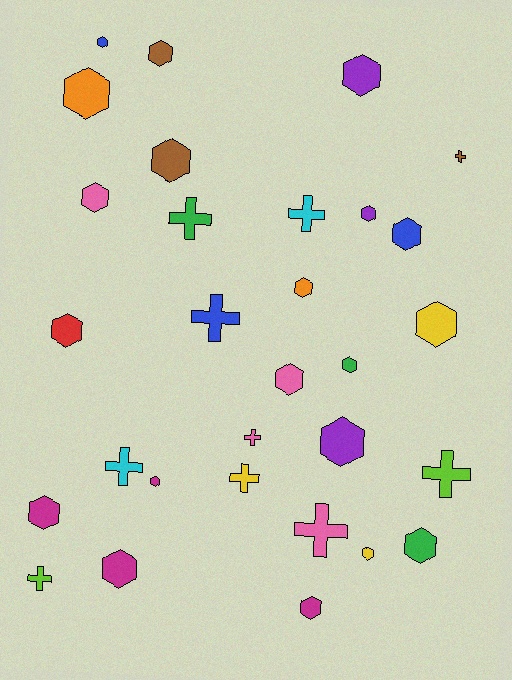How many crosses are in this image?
There are 10 crosses.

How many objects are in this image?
There are 30 objects.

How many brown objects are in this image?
There are 3 brown objects.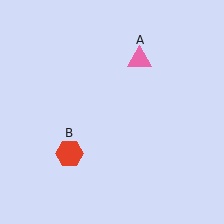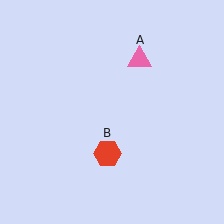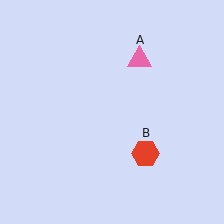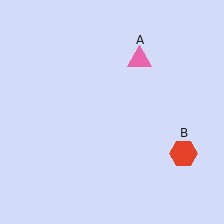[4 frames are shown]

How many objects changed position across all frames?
1 object changed position: red hexagon (object B).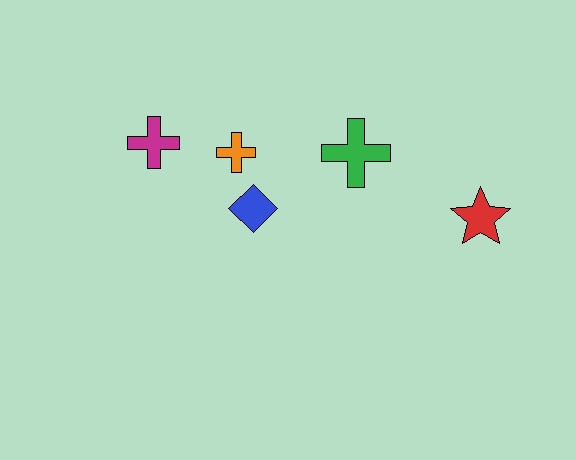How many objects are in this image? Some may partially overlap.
There are 5 objects.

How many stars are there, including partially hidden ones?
There is 1 star.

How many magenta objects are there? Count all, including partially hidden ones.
There is 1 magenta object.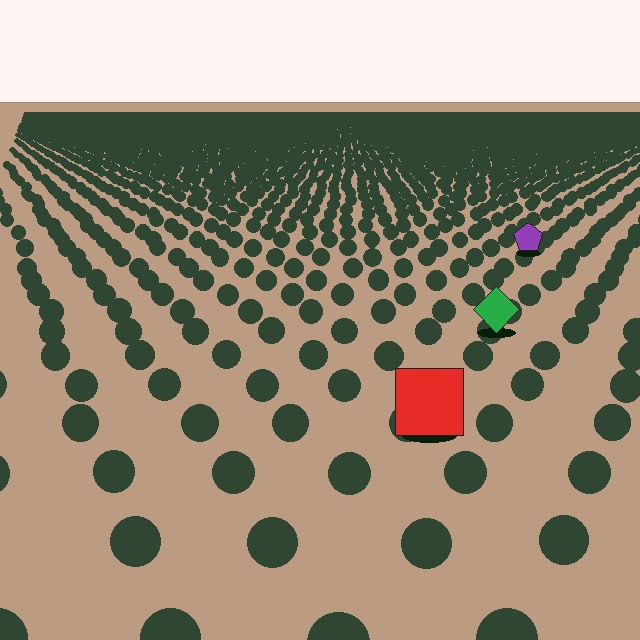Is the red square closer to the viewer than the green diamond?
Yes. The red square is closer — you can tell from the texture gradient: the ground texture is coarser near it.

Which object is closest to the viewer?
The red square is closest. The texture marks near it are larger and more spread out.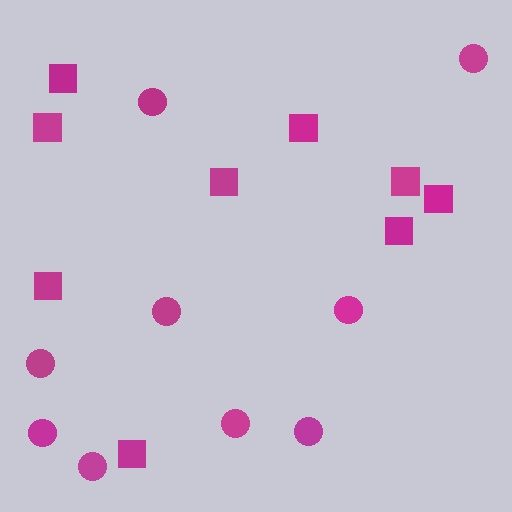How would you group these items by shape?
There are 2 groups: one group of squares (9) and one group of circles (9).